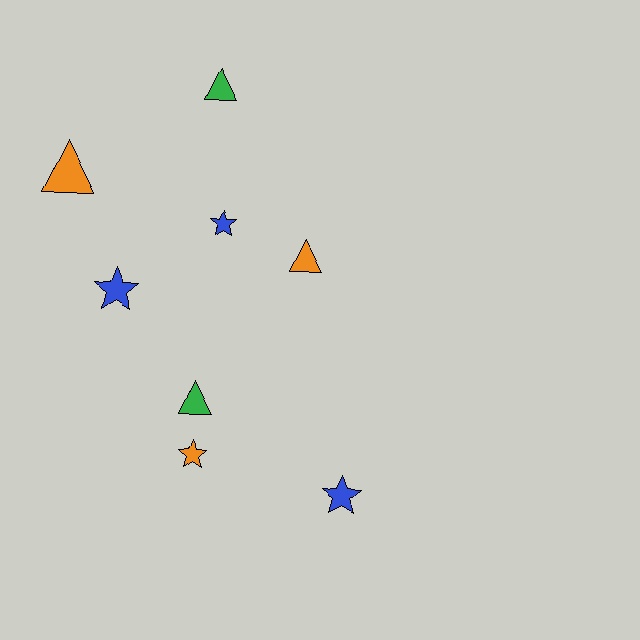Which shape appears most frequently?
Triangle, with 4 objects.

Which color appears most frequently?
Orange, with 3 objects.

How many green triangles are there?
There are 2 green triangles.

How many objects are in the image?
There are 8 objects.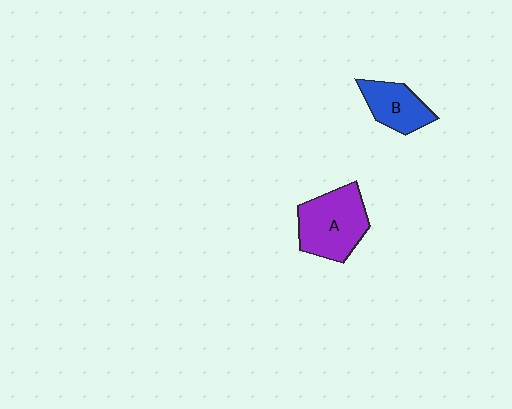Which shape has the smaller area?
Shape B (blue).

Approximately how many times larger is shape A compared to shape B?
Approximately 1.5 times.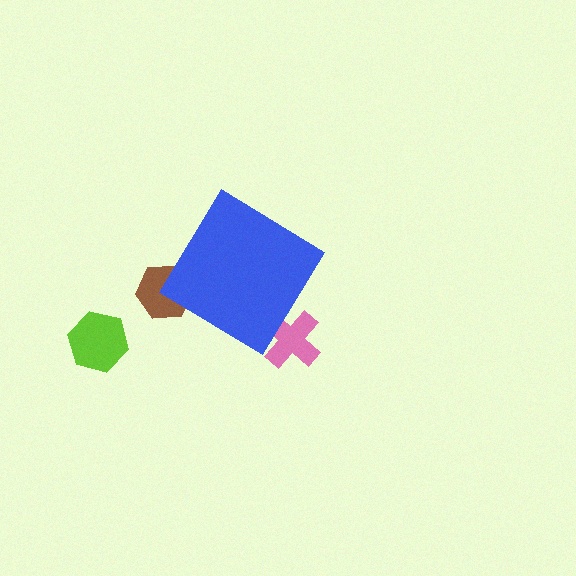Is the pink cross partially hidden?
Yes, the pink cross is partially hidden behind the blue diamond.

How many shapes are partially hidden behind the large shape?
2 shapes are partially hidden.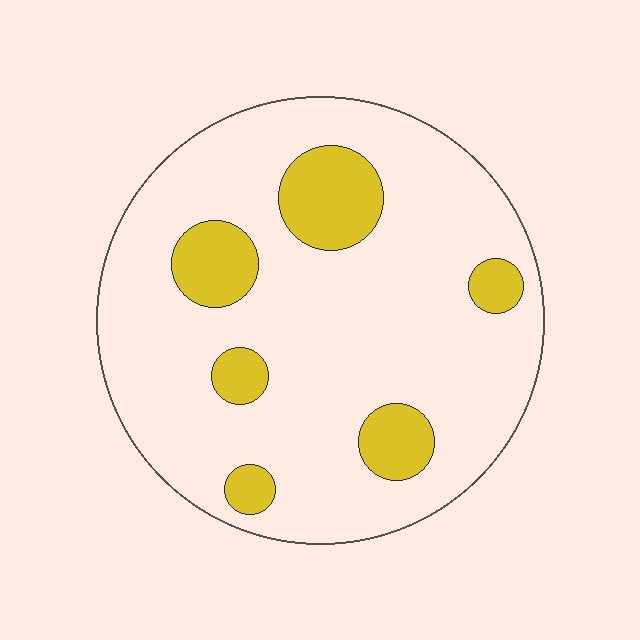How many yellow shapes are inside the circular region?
6.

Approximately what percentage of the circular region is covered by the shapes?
Approximately 15%.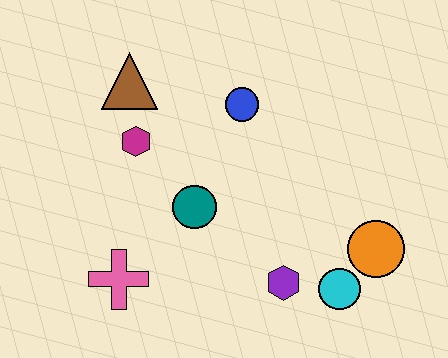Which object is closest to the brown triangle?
The magenta hexagon is closest to the brown triangle.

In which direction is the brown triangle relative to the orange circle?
The brown triangle is to the left of the orange circle.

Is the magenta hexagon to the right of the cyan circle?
No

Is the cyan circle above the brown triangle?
No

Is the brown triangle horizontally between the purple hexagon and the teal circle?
No